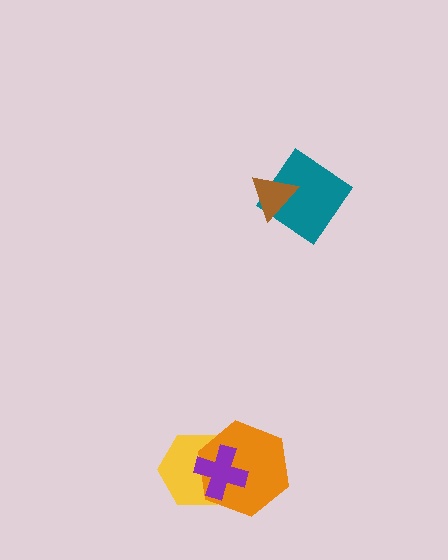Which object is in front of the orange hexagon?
The purple cross is in front of the orange hexagon.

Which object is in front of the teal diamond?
The brown triangle is in front of the teal diamond.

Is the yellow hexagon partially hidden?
Yes, it is partially covered by another shape.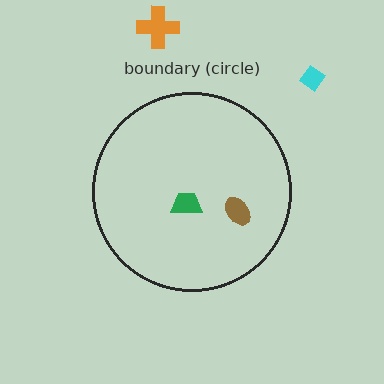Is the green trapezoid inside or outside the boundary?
Inside.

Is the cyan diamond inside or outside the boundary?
Outside.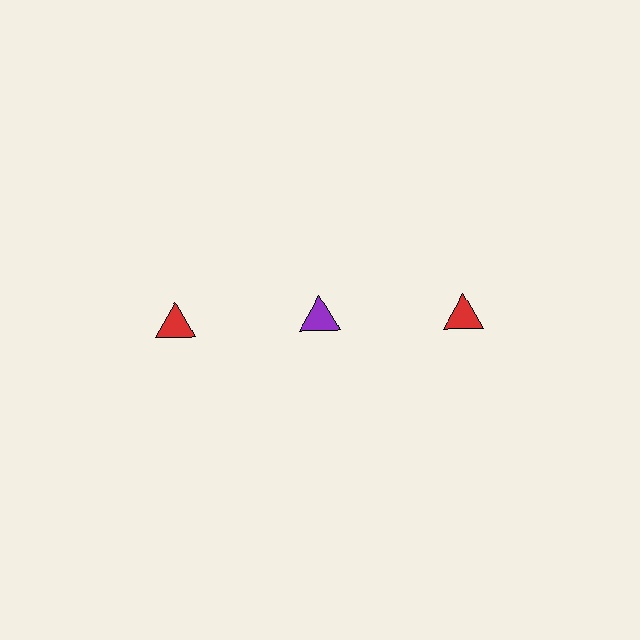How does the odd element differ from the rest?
It has a different color: purple instead of red.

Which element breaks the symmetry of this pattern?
The purple triangle in the top row, second from left column breaks the symmetry. All other shapes are red triangles.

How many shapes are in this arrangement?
There are 3 shapes arranged in a grid pattern.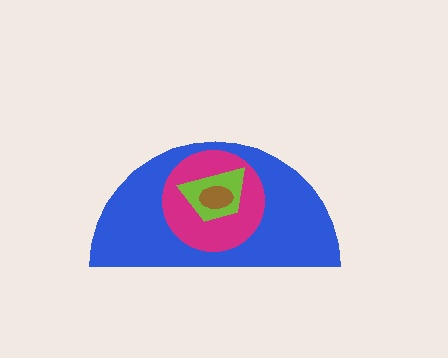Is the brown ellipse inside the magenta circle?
Yes.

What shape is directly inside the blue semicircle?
The magenta circle.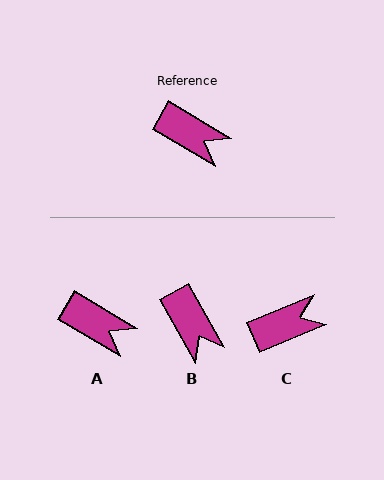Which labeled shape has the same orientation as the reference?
A.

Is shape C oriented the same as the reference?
No, it is off by about 53 degrees.